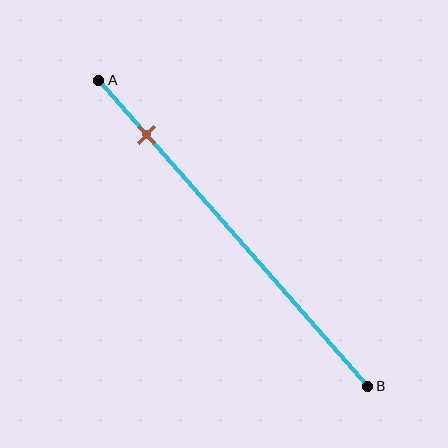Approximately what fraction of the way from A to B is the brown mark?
The brown mark is approximately 20% of the way from A to B.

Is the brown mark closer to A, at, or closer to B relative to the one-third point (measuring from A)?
The brown mark is closer to point A than the one-third point of segment AB.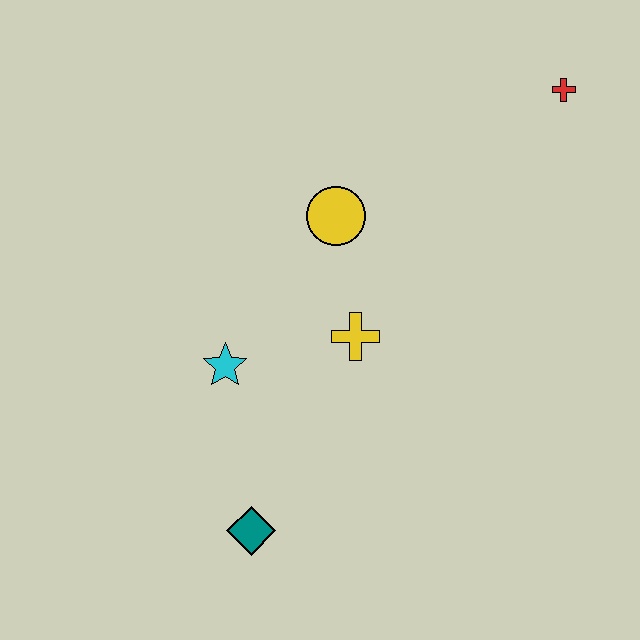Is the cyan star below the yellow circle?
Yes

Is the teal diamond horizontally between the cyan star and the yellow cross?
Yes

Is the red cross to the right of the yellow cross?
Yes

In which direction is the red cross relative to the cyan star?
The red cross is to the right of the cyan star.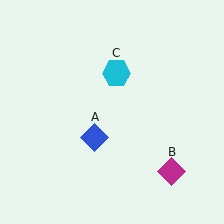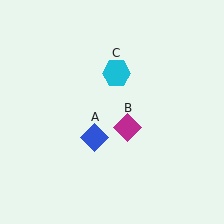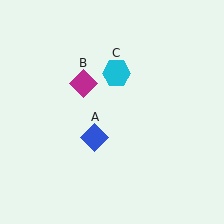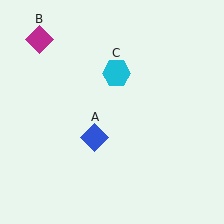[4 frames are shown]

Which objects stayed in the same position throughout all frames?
Blue diamond (object A) and cyan hexagon (object C) remained stationary.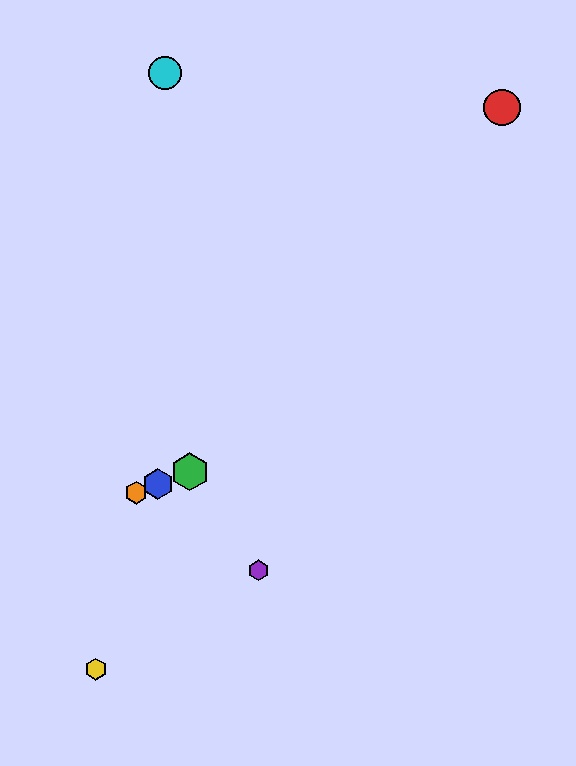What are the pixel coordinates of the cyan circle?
The cyan circle is at (165, 73).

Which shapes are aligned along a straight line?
The blue hexagon, the green hexagon, the orange hexagon are aligned along a straight line.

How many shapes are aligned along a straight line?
3 shapes (the blue hexagon, the green hexagon, the orange hexagon) are aligned along a straight line.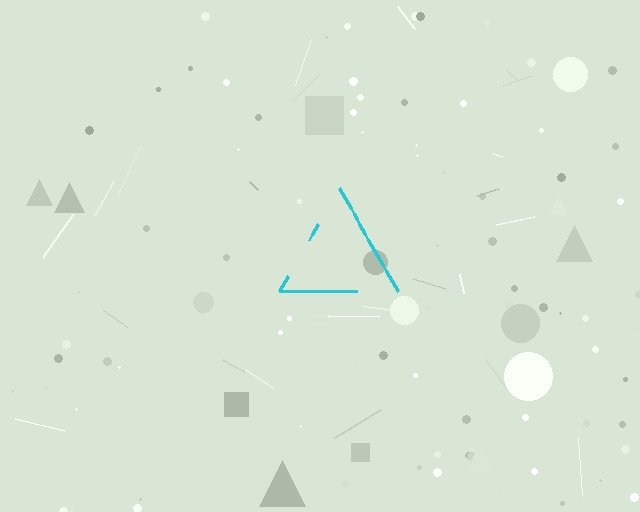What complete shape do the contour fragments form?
The contour fragments form a triangle.